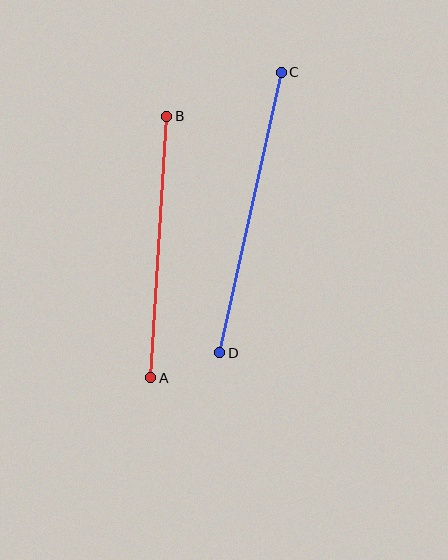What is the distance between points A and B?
The distance is approximately 262 pixels.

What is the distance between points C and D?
The distance is approximately 287 pixels.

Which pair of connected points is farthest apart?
Points C and D are farthest apart.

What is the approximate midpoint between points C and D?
The midpoint is at approximately (251, 212) pixels.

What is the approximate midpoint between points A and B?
The midpoint is at approximately (159, 247) pixels.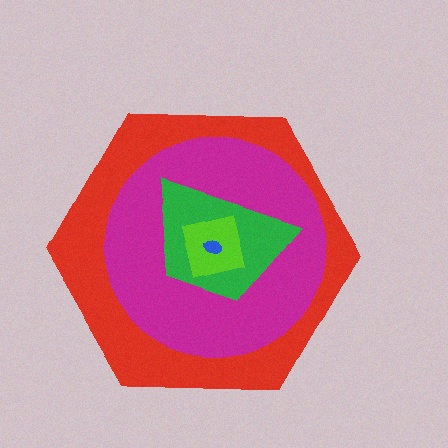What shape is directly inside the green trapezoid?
The lime square.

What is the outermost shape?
The red hexagon.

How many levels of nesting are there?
5.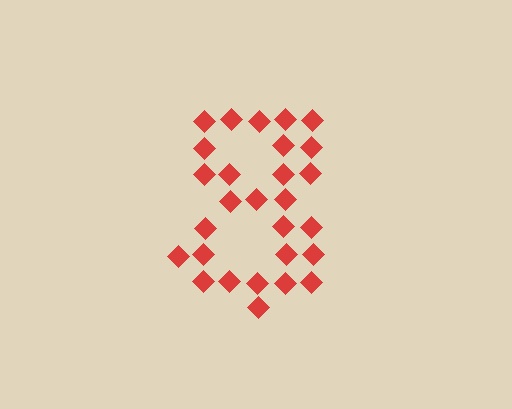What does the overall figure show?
The overall figure shows the digit 8.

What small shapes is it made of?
It is made of small diamonds.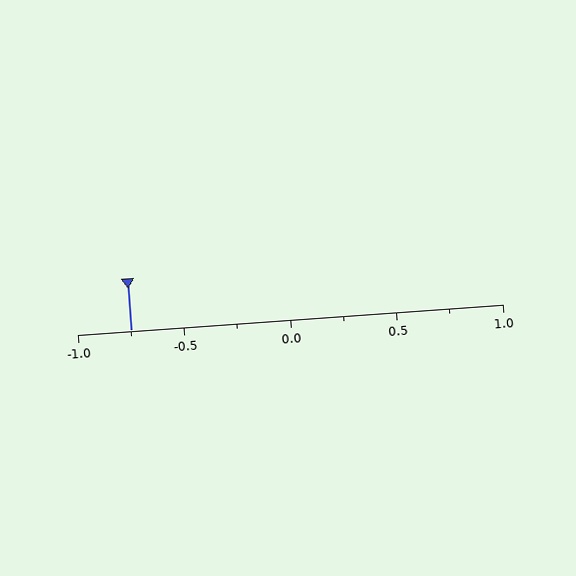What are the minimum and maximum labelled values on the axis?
The axis runs from -1.0 to 1.0.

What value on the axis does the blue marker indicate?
The marker indicates approximately -0.75.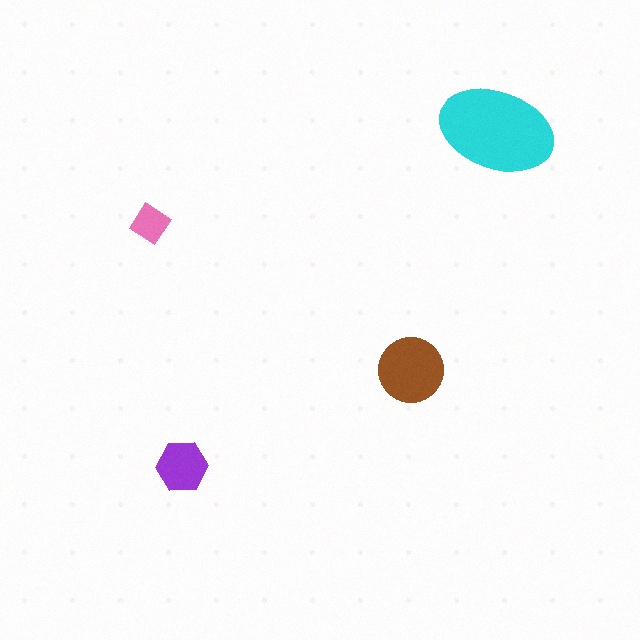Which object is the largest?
The cyan ellipse.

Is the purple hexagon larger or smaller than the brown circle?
Smaller.